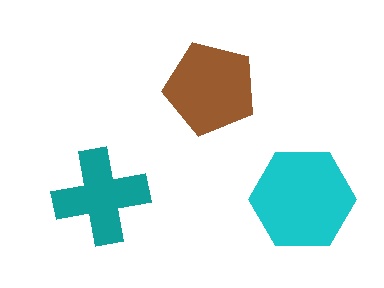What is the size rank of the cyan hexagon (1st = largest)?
1st.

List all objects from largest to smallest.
The cyan hexagon, the brown pentagon, the teal cross.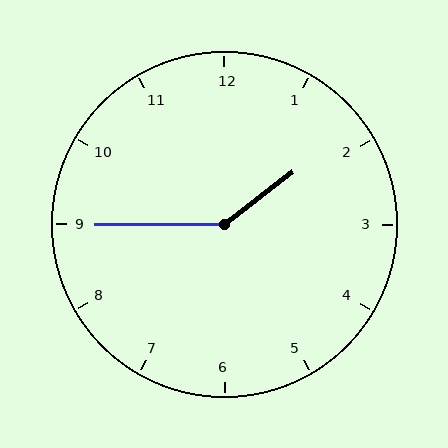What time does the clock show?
1:45.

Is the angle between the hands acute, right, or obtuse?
It is obtuse.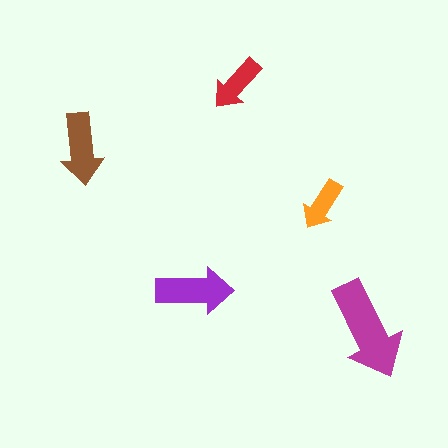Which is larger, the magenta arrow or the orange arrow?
The magenta one.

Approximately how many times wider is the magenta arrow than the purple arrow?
About 1.5 times wider.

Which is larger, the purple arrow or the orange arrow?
The purple one.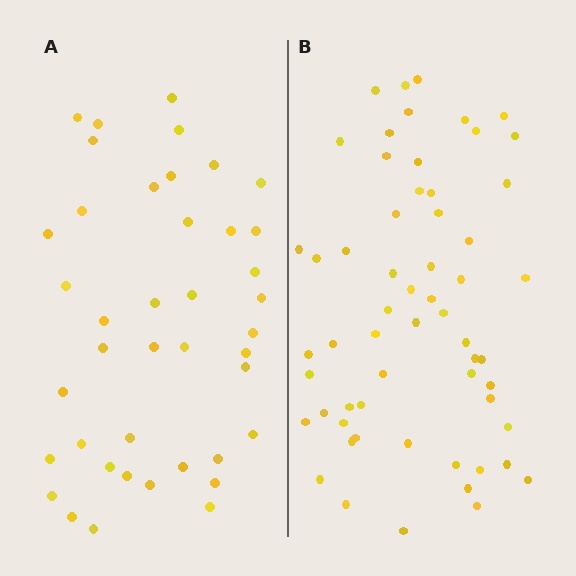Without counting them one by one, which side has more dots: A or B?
Region B (the right region) has more dots.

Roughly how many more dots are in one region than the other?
Region B has approximately 20 more dots than region A.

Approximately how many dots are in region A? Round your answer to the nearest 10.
About 40 dots. (The exact count is 41, which rounds to 40.)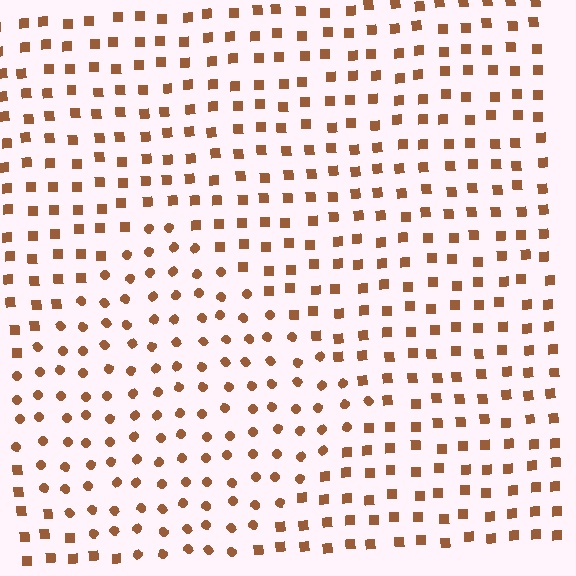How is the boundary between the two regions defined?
The boundary is defined by a change in element shape: circles inside vs. squares outside. All elements share the same color and spacing.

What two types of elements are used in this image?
The image uses circles inside the diamond region and squares outside it.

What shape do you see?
I see a diamond.